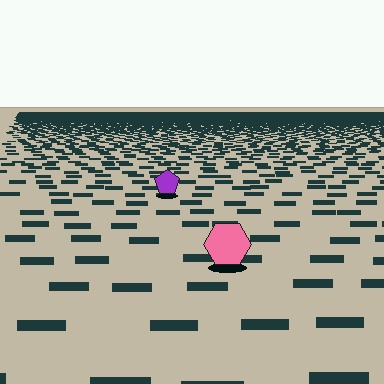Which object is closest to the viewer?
The pink hexagon is closest. The texture marks near it are larger and more spread out.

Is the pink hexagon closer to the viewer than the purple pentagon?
Yes. The pink hexagon is closer — you can tell from the texture gradient: the ground texture is coarser near it.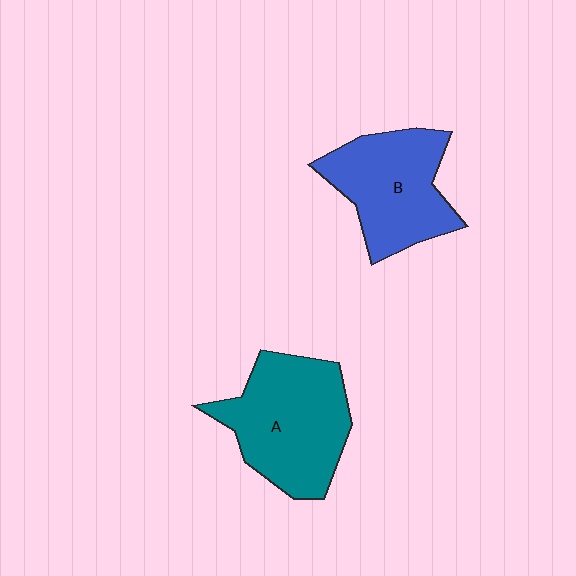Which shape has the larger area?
Shape A (teal).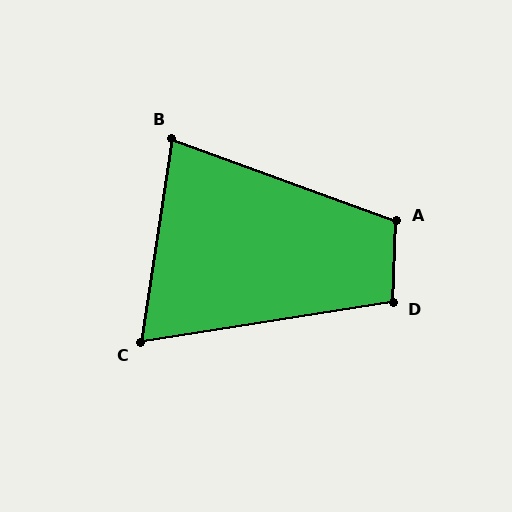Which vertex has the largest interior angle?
A, at approximately 108 degrees.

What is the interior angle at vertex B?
Approximately 79 degrees (acute).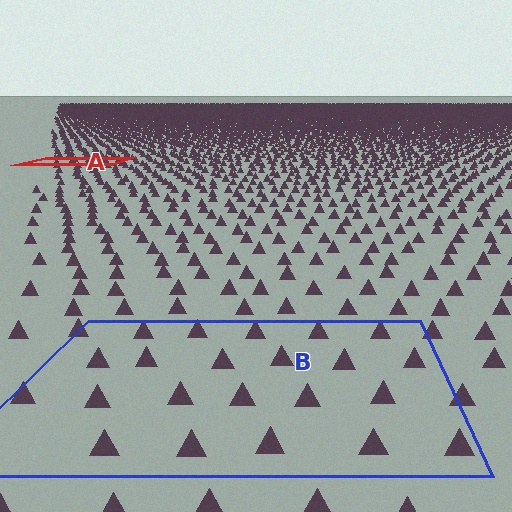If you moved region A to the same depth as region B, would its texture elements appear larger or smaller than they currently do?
They would appear larger. At a closer depth, the same texture elements are projected at a bigger on-screen size.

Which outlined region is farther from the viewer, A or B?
Region A is farther from the viewer — the texture elements inside it appear smaller and more densely packed.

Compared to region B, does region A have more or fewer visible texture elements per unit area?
Region A has more texture elements per unit area — they are packed more densely because it is farther away.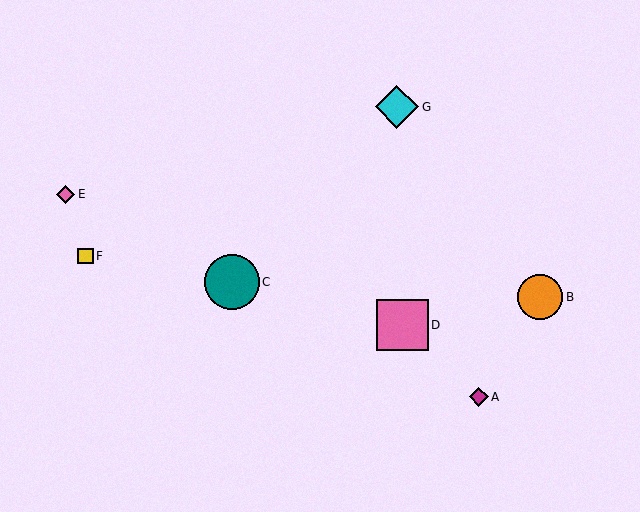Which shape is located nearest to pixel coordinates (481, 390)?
The magenta diamond (labeled A) at (479, 397) is nearest to that location.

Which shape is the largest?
The teal circle (labeled C) is the largest.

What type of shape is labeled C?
Shape C is a teal circle.